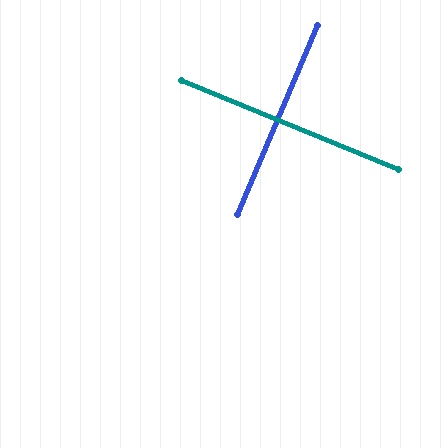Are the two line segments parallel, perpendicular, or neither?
Perpendicular — they meet at approximately 90°.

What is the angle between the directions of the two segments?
Approximately 90 degrees.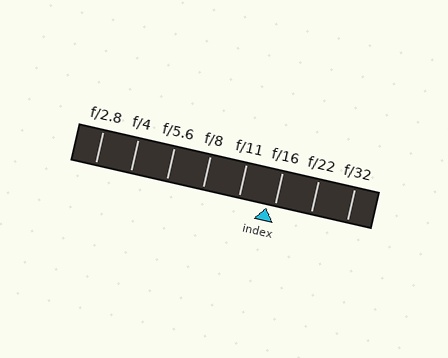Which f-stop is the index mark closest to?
The index mark is closest to f/16.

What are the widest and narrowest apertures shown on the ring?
The widest aperture shown is f/2.8 and the narrowest is f/32.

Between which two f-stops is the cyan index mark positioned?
The index mark is between f/11 and f/16.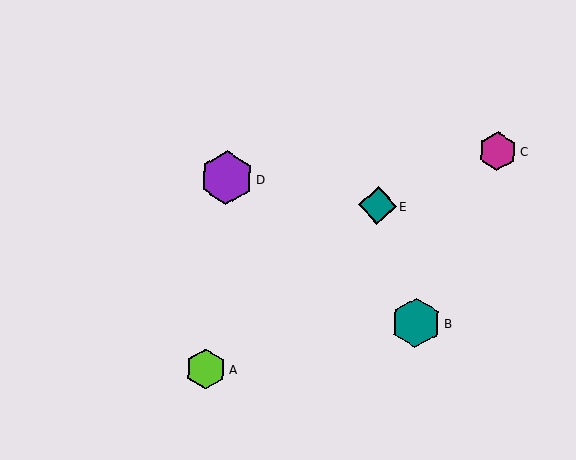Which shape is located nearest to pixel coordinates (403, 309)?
The teal hexagon (labeled B) at (416, 323) is nearest to that location.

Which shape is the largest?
The purple hexagon (labeled D) is the largest.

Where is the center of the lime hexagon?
The center of the lime hexagon is at (206, 369).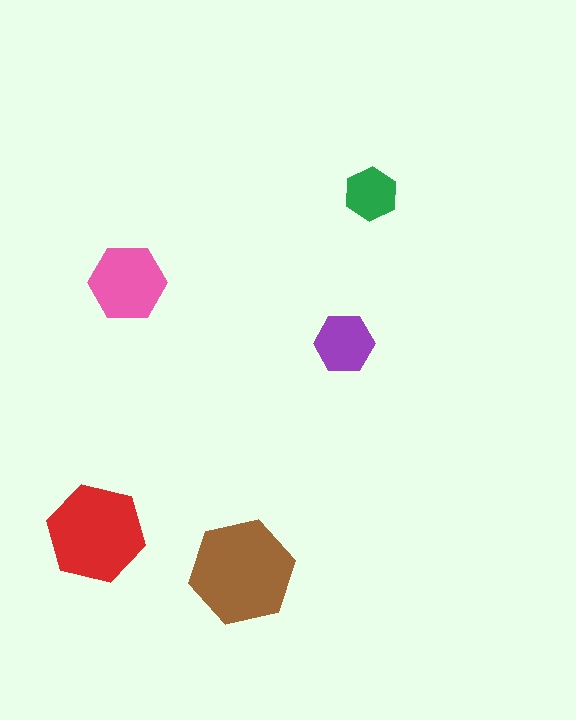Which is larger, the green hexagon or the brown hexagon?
The brown one.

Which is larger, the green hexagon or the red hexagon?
The red one.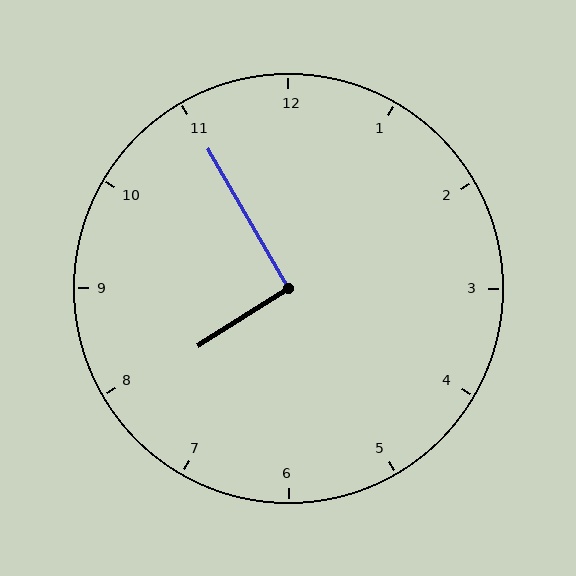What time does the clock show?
7:55.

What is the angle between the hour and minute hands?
Approximately 92 degrees.